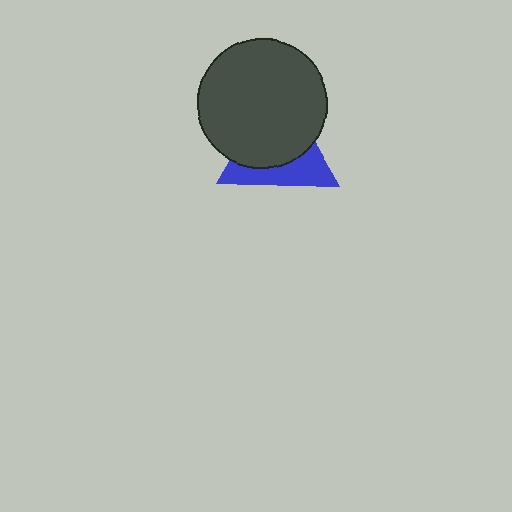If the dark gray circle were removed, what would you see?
You would see the complete blue triangle.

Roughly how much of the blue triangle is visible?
A small part of it is visible (roughly 40%).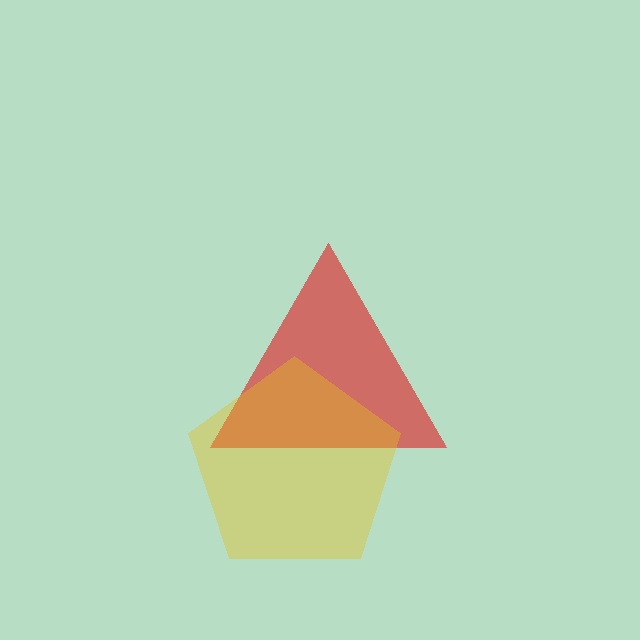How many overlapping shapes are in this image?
There are 2 overlapping shapes in the image.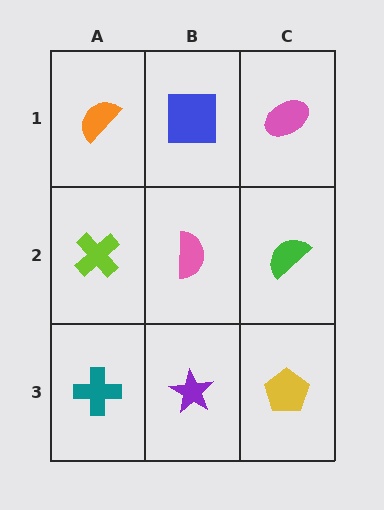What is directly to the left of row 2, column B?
A lime cross.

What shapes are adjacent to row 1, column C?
A green semicircle (row 2, column C), a blue square (row 1, column B).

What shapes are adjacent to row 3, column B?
A pink semicircle (row 2, column B), a teal cross (row 3, column A), a yellow pentagon (row 3, column C).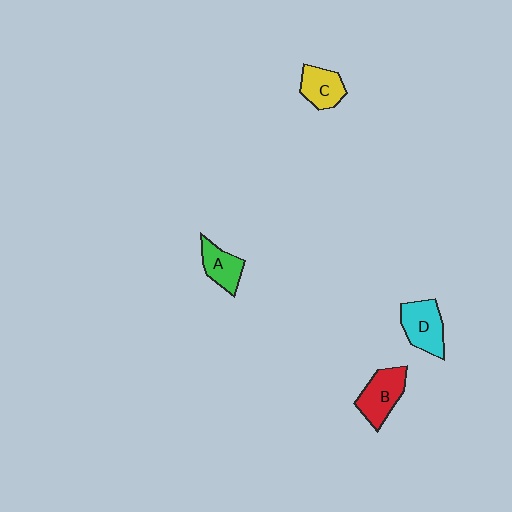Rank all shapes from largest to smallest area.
From largest to smallest: B (red), D (cyan), C (yellow), A (green).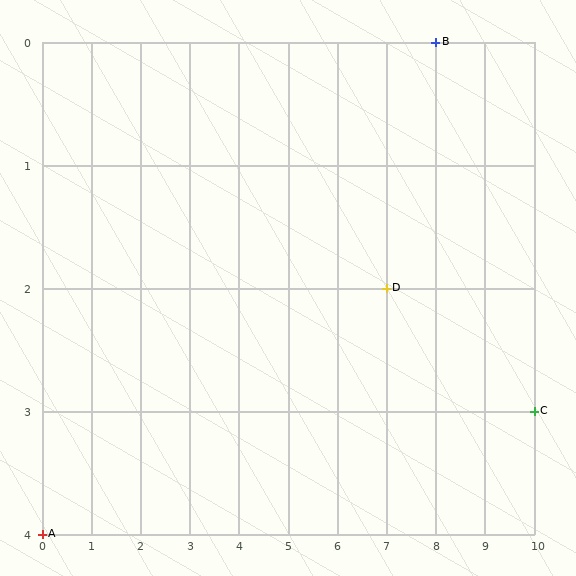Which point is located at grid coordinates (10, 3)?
Point C is at (10, 3).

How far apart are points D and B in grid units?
Points D and B are 1 column and 2 rows apart (about 2.2 grid units diagonally).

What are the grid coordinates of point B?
Point B is at grid coordinates (8, 0).